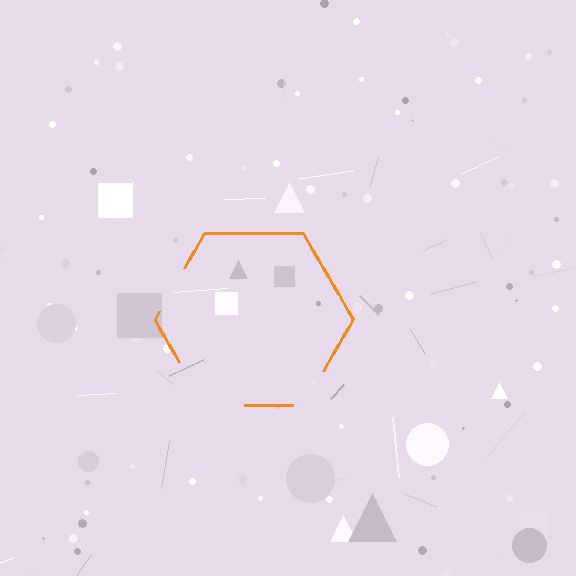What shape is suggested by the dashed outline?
The dashed outline suggests a hexagon.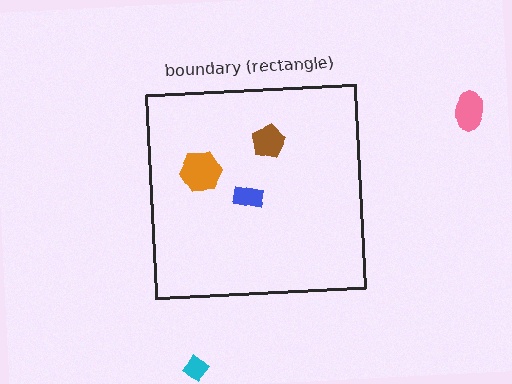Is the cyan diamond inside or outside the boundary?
Outside.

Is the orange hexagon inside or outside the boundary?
Inside.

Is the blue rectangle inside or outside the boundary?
Inside.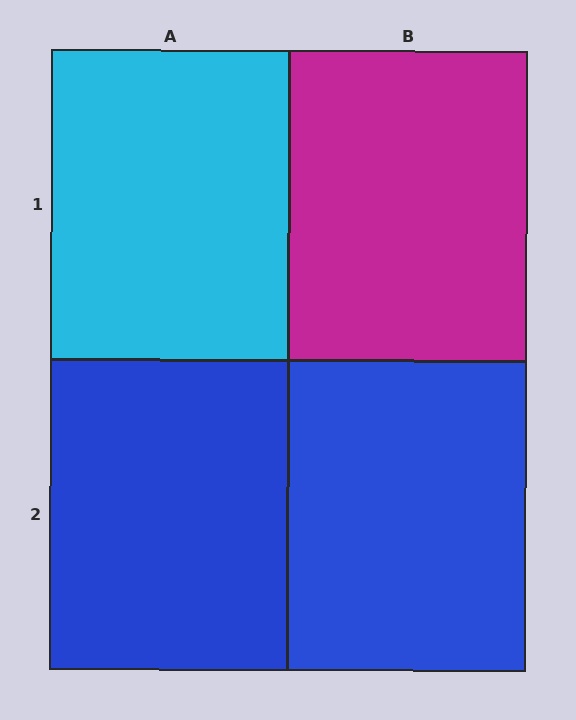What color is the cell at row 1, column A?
Cyan.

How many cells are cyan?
1 cell is cyan.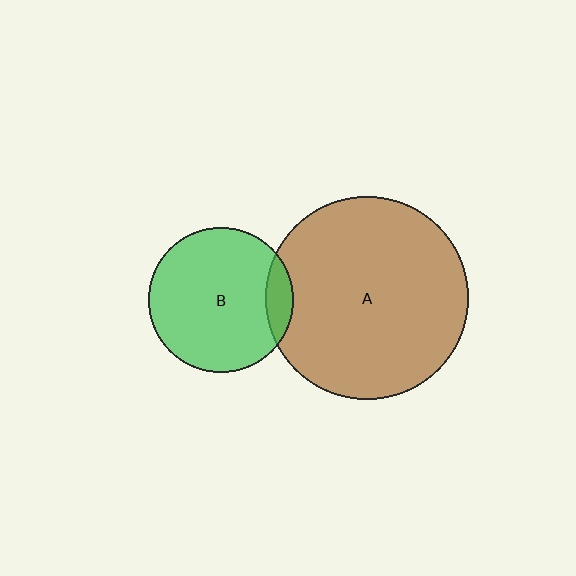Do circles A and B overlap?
Yes.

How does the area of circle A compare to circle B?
Approximately 2.0 times.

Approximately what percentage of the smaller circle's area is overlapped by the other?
Approximately 10%.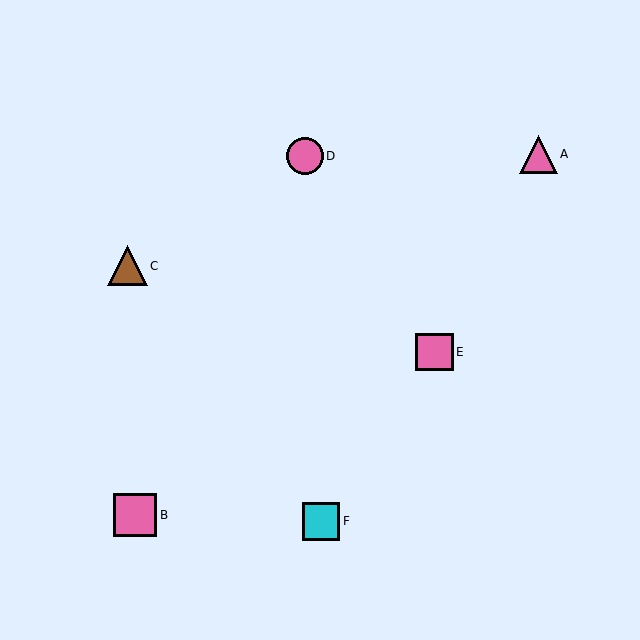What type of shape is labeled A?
Shape A is a pink triangle.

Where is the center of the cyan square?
The center of the cyan square is at (321, 521).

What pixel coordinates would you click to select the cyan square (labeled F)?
Click at (321, 521) to select the cyan square F.